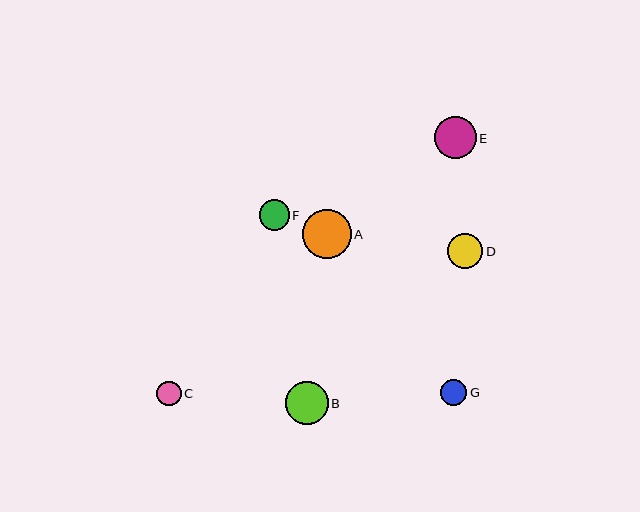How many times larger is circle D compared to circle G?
Circle D is approximately 1.4 times the size of circle G.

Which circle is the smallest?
Circle C is the smallest with a size of approximately 25 pixels.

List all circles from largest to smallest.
From largest to smallest: A, B, E, D, F, G, C.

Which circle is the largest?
Circle A is the largest with a size of approximately 49 pixels.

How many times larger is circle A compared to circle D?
Circle A is approximately 1.4 times the size of circle D.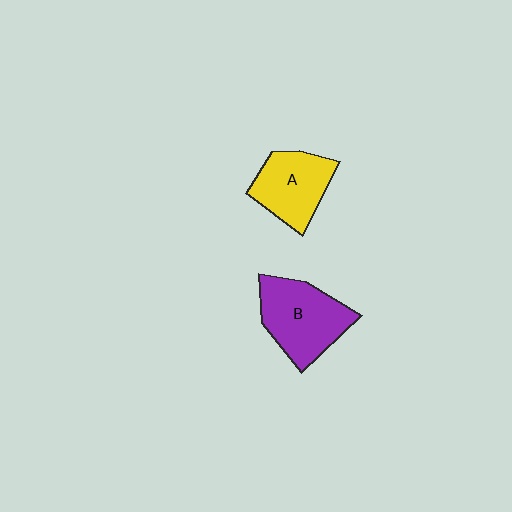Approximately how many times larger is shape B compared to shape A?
Approximately 1.2 times.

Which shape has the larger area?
Shape B (purple).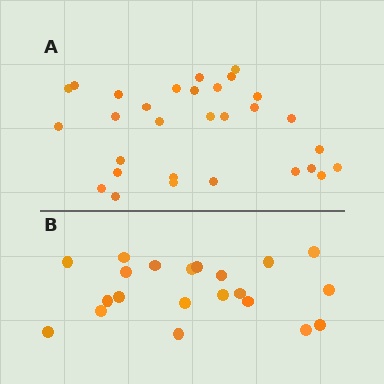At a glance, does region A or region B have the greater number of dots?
Region A (the top region) has more dots.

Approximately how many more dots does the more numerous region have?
Region A has roughly 8 or so more dots than region B.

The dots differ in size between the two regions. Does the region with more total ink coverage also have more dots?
No. Region B has more total ink coverage because its dots are larger, but region A actually contains more individual dots. Total area can be misleading — the number of items is what matters here.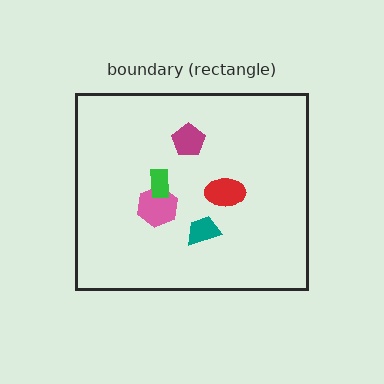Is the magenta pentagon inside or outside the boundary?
Inside.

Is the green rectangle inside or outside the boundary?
Inside.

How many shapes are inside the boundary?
5 inside, 0 outside.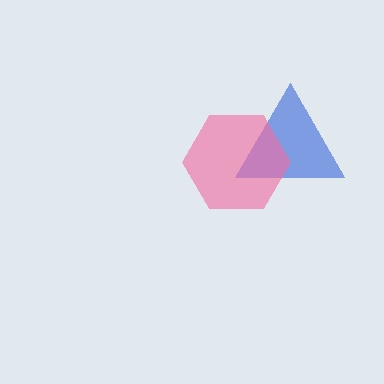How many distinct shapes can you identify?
There are 2 distinct shapes: a blue triangle, a pink hexagon.